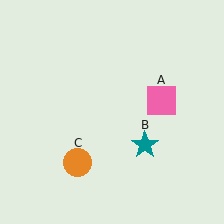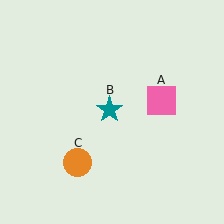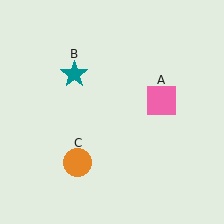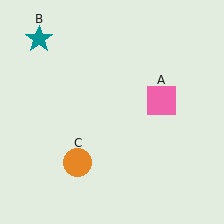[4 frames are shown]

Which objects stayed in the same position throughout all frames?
Pink square (object A) and orange circle (object C) remained stationary.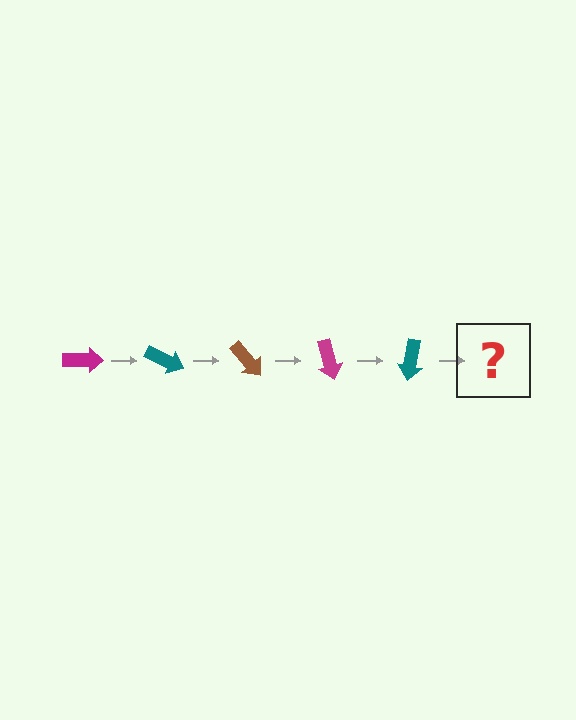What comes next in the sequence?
The next element should be a brown arrow, rotated 125 degrees from the start.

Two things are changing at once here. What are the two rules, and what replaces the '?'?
The two rules are that it rotates 25 degrees each step and the color cycles through magenta, teal, and brown. The '?' should be a brown arrow, rotated 125 degrees from the start.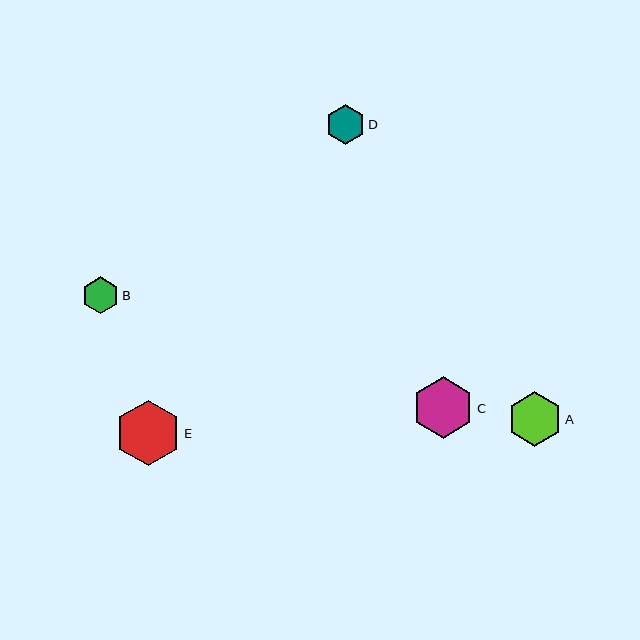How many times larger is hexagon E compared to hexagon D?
Hexagon E is approximately 1.6 times the size of hexagon D.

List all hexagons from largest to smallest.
From largest to smallest: E, C, A, D, B.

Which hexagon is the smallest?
Hexagon B is the smallest with a size of approximately 37 pixels.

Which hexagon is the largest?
Hexagon E is the largest with a size of approximately 65 pixels.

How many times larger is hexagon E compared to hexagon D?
Hexagon E is approximately 1.6 times the size of hexagon D.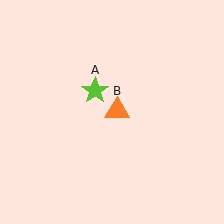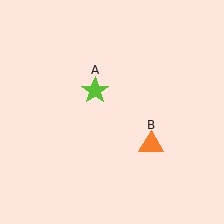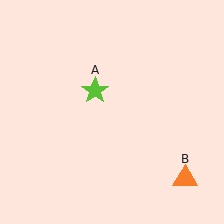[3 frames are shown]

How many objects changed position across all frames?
1 object changed position: orange triangle (object B).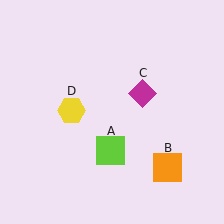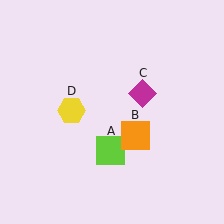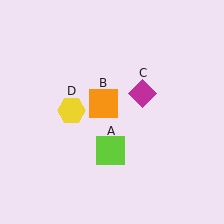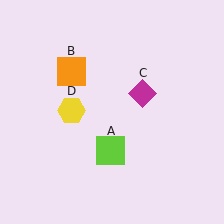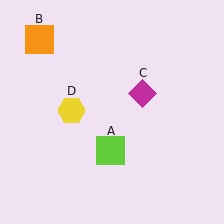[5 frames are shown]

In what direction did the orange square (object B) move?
The orange square (object B) moved up and to the left.